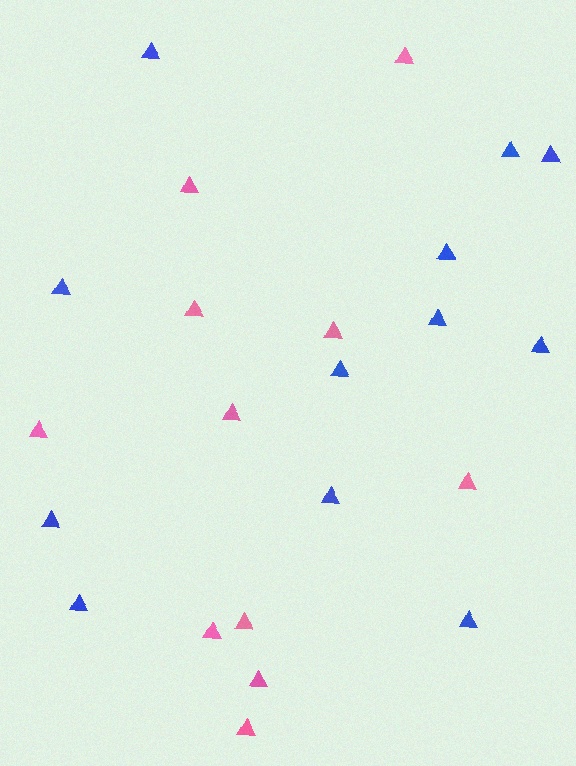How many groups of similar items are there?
There are 2 groups: one group of pink triangles (11) and one group of blue triangles (12).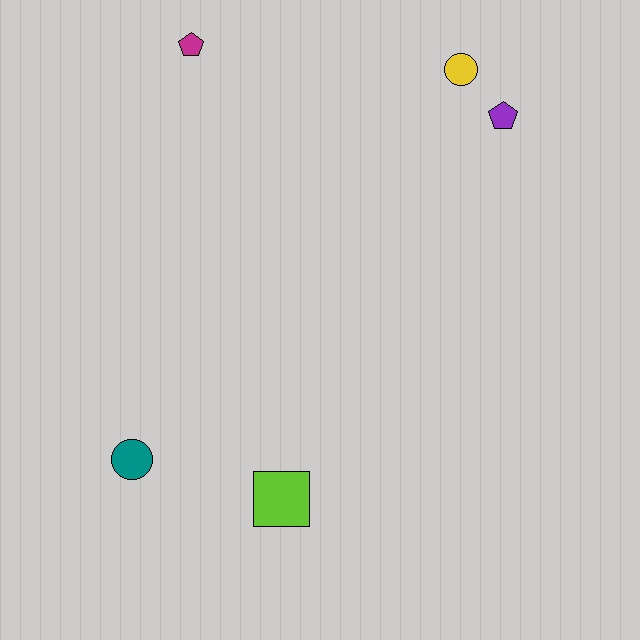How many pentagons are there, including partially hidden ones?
There are 2 pentagons.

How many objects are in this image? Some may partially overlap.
There are 5 objects.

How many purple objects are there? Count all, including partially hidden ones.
There is 1 purple object.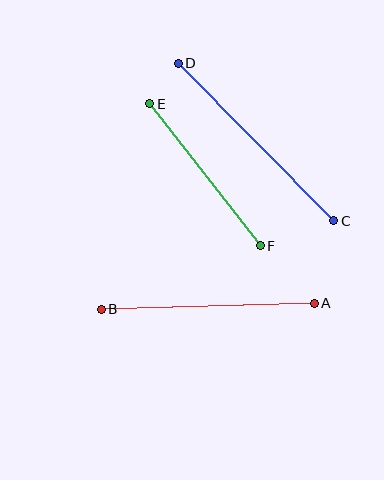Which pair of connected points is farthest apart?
Points C and D are farthest apart.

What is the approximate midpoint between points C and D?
The midpoint is at approximately (256, 142) pixels.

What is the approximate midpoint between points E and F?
The midpoint is at approximately (205, 175) pixels.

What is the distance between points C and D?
The distance is approximately 221 pixels.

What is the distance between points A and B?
The distance is approximately 213 pixels.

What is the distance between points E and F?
The distance is approximately 180 pixels.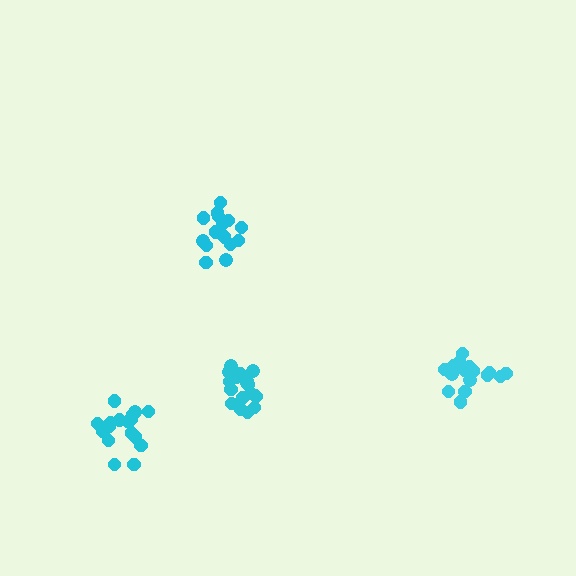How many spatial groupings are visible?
There are 4 spatial groupings.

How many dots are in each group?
Group 1: 15 dots, Group 2: 17 dots, Group 3: 19 dots, Group 4: 18 dots (69 total).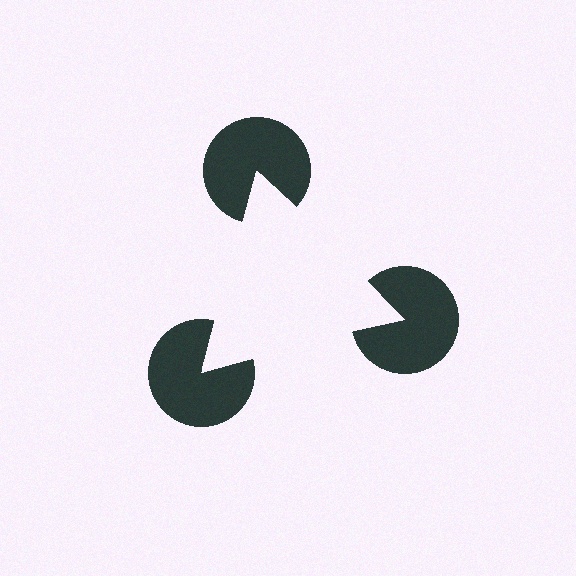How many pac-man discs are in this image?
There are 3 — one at each vertex of the illusory triangle.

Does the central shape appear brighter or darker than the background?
It typically appears slightly brighter than the background, even though no actual brightness change is drawn.